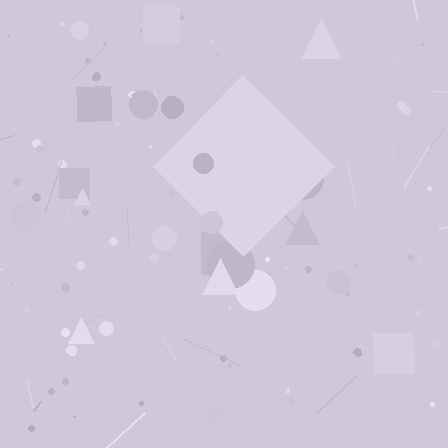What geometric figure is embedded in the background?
A diamond is embedded in the background.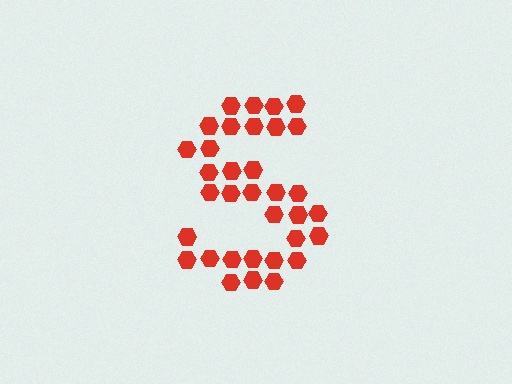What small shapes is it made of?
It is made of small hexagons.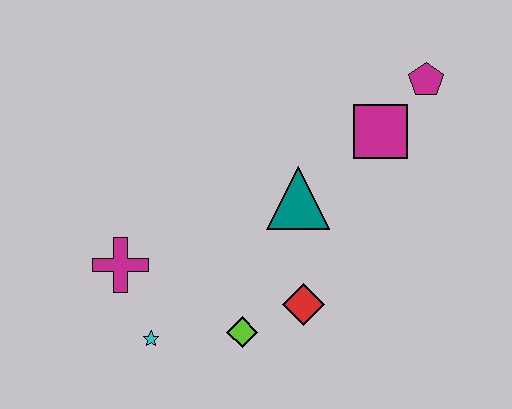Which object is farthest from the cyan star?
The magenta pentagon is farthest from the cyan star.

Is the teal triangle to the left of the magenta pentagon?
Yes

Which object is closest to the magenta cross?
The cyan star is closest to the magenta cross.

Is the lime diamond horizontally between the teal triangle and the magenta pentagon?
No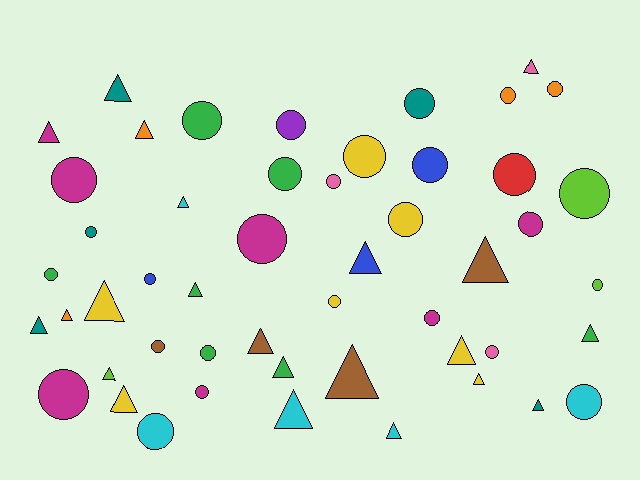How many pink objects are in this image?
There are 3 pink objects.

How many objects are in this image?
There are 50 objects.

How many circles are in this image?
There are 28 circles.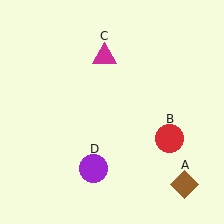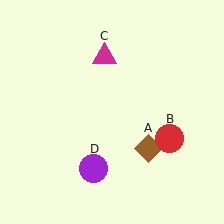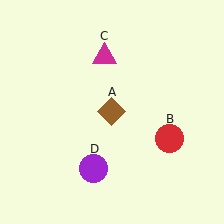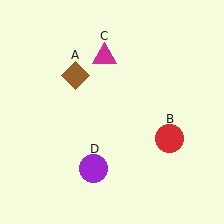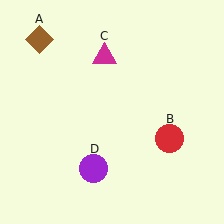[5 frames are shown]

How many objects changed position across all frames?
1 object changed position: brown diamond (object A).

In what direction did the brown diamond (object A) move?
The brown diamond (object A) moved up and to the left.